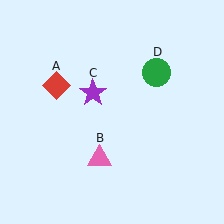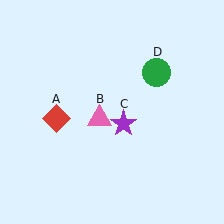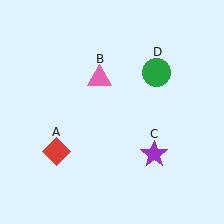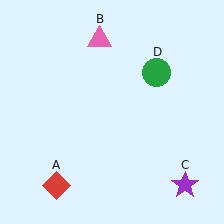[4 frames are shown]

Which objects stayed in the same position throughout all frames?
Green circle (object D) remained stationary.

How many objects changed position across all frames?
3 objects changed position: red diamond (object A), pink triangle (object B), purple star (object C).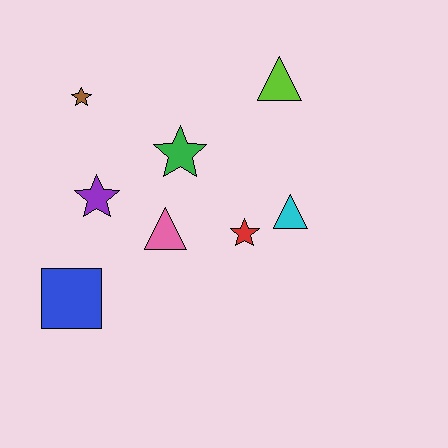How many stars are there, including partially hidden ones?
There are 4 stars.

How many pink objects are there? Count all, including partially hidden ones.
There is 1 pink object.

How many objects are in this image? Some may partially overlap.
There are 8 objects.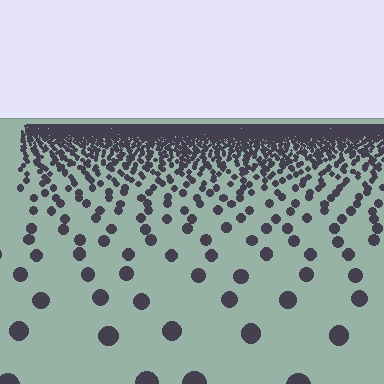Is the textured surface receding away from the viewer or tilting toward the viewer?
The surface is receding away from the viewer. Texture elements get smaller and denser toward the top.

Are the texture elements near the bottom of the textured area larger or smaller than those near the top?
Larger. Near the bottom, elements are closer to the viewer and appear at a bigger on-screen size.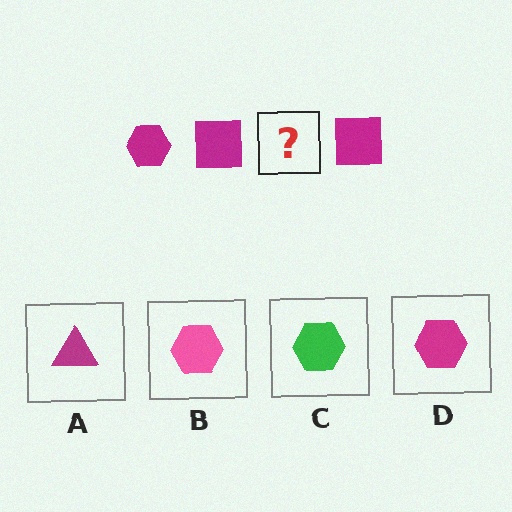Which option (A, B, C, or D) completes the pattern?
D.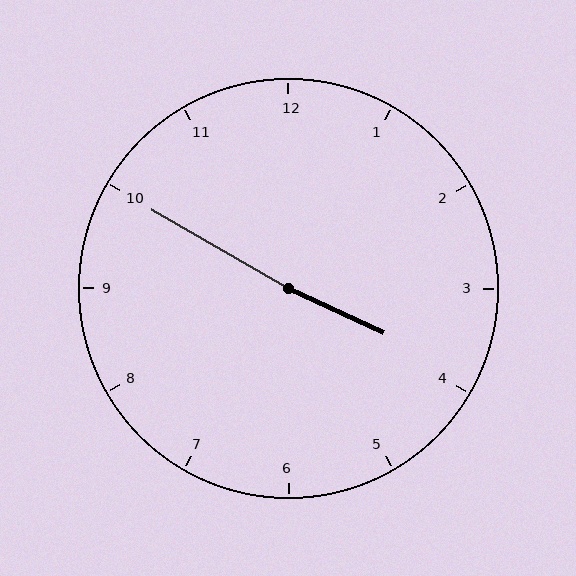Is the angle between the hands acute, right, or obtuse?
It is obtuse.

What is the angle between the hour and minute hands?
Approximately 175 degrees.